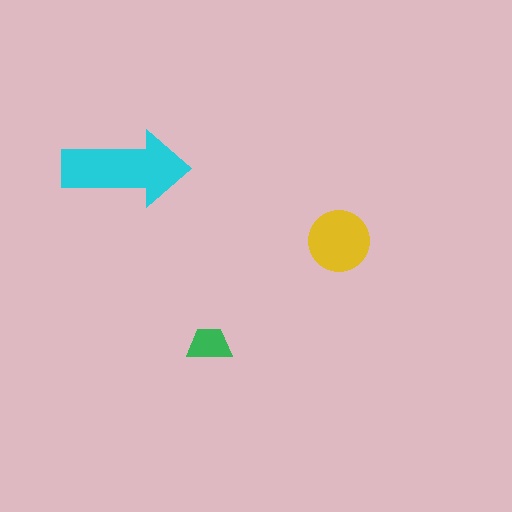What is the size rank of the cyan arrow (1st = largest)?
1st.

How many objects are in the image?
There are 3 objects in the image.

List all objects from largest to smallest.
The cyan arrow, the yellow circle, the green trapezoid.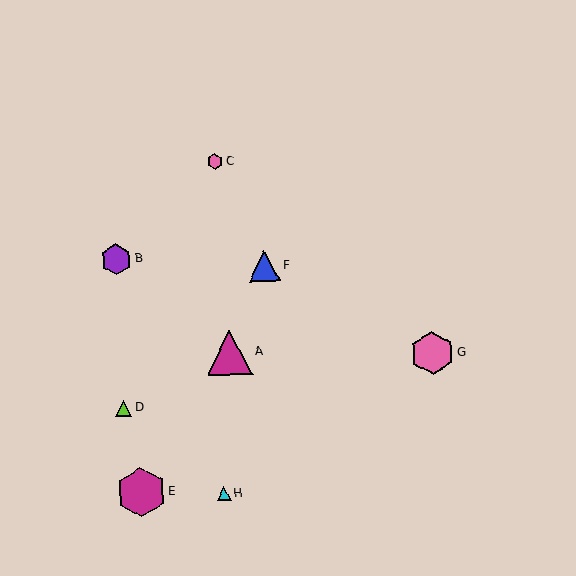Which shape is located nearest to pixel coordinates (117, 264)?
The purple hexagon (labeled B) at (116, 259) is nearest to that location.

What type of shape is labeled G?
Shape G is a pink hexagon.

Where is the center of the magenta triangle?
The center of the magenta triangle is at (229, 353).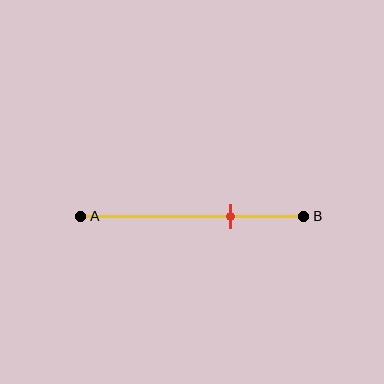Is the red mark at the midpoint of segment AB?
No, the mark is at about 65% from A, not at the 50% midpoint.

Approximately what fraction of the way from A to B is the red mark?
The red mark is approximately 65% of the way from A to B.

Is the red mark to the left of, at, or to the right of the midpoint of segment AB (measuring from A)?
The red mark is to the right of the midpoint of segment AB.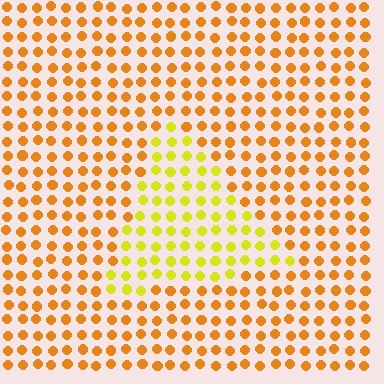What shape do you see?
I see a triangle.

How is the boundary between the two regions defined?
The boundary is defined purely by a slight shift in hue (about 34 degrees). Spacing, size, and orientation are identical on both sides.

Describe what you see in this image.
The image is filled with small orange elements in a uniform arrangement. A triangle-shaped region is visible where the elements are tinted to a slightly different hue, forming a subtle color boundary.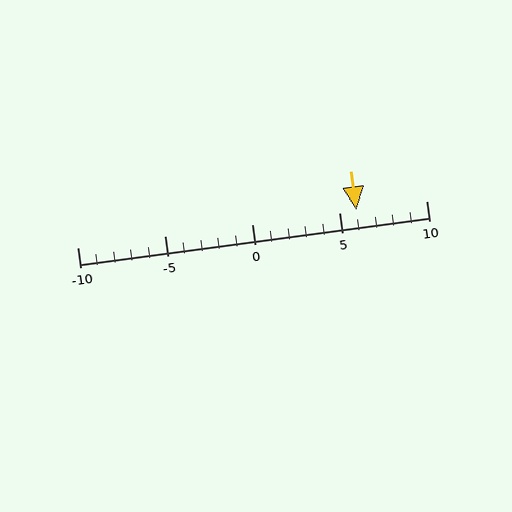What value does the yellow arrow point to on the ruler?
The yellow arrow points to approximately 6.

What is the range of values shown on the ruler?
The ruler shows values from -10 to 10.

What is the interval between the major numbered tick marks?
The major tick marks are spaced 5 units apart.